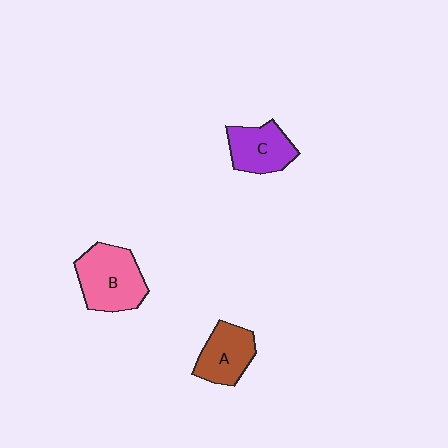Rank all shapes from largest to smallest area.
From largest to smallest: B (pink), C (purple), A (brown).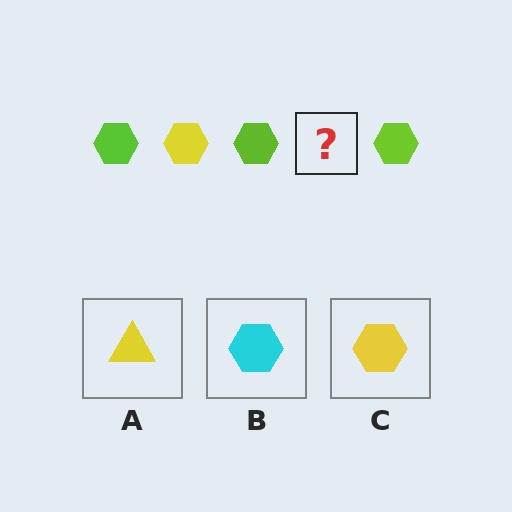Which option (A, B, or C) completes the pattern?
C.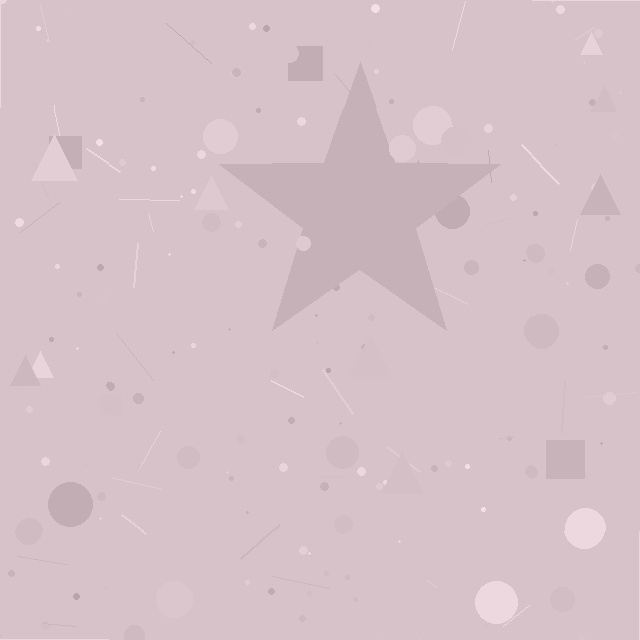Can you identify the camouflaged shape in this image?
The camouflaged shape is a star.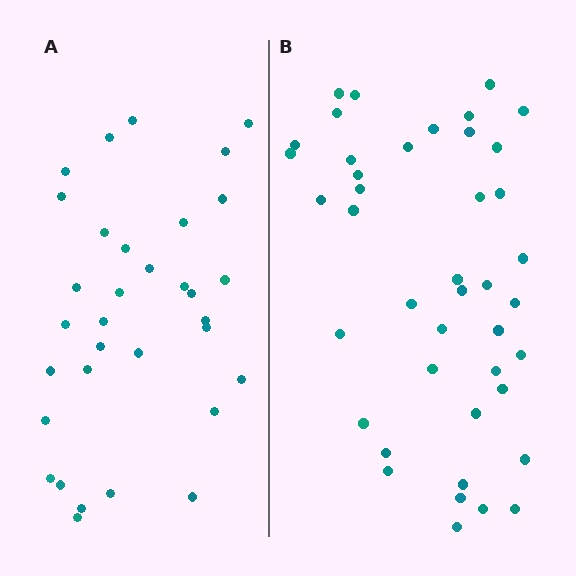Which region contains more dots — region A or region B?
Region B (the right region) has more dots.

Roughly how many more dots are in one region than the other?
Region B has roughly 8 or so more dots than region A.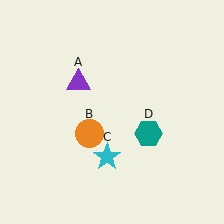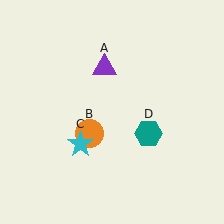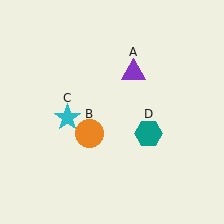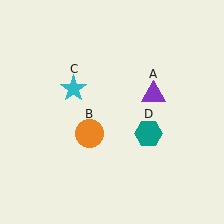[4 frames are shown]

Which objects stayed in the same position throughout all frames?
Orange circle (object B) and teal hexagon (object D) remained stationary.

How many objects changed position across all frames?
2 objects changed position: purple triangle (object A), cyan star (object C).